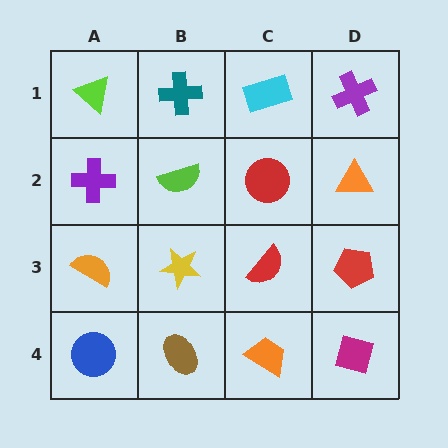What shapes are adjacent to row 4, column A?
An orange semicircle (row 3, column A), a brown ellipse (row 4, column B).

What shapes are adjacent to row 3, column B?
A lime semicircle (row 2, column B), a brown ellipse (row 4, column B), an orange semicircle (row 3, column A), a red semicircle (row 3, column C).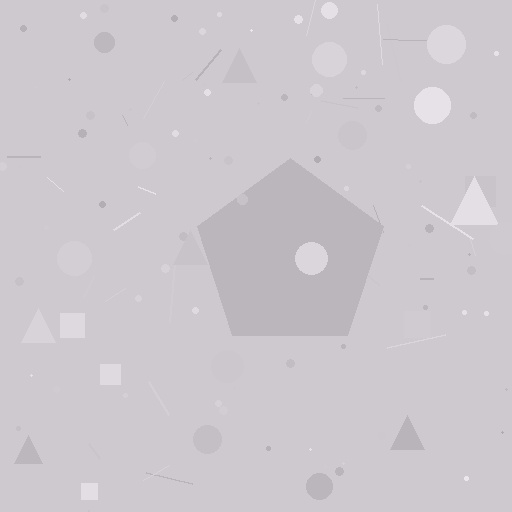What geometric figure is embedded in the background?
A pentagon is embedded in the background.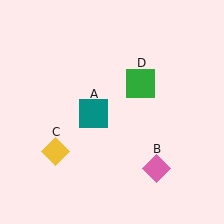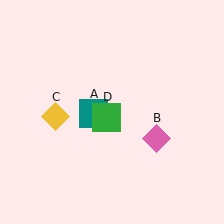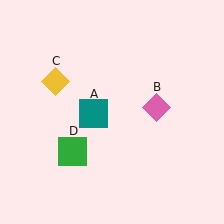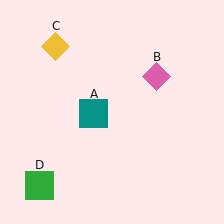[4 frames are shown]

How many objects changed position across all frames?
3 objects changed position: pink diamond (object B), yellow diamond (object C), green square (object D).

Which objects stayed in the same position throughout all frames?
Teal square (object A) remained stationary.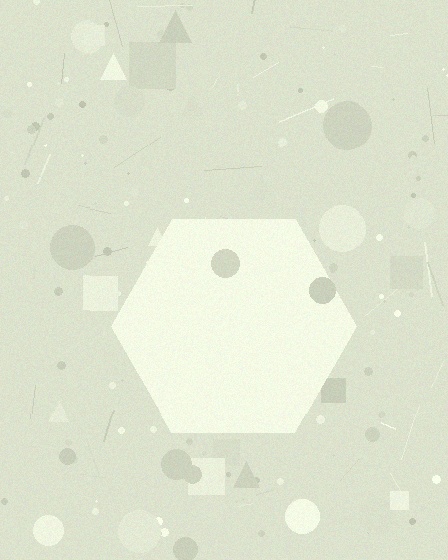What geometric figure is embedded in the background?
A hexagon is embedded in the background.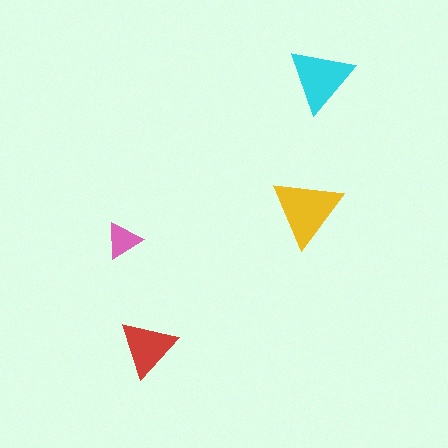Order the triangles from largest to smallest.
the yellow one, the cyan one, the red one, the pink one.